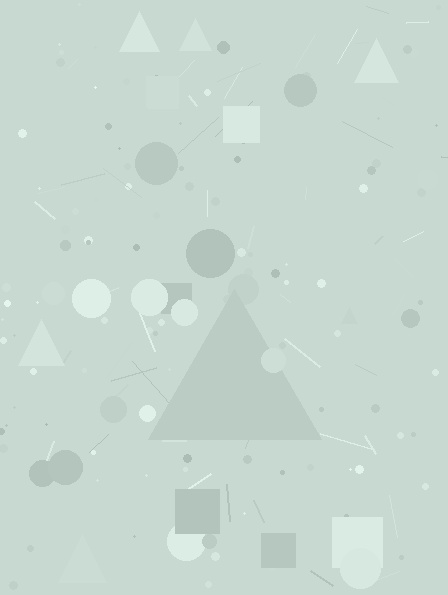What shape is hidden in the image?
A triangle is hidden in the image.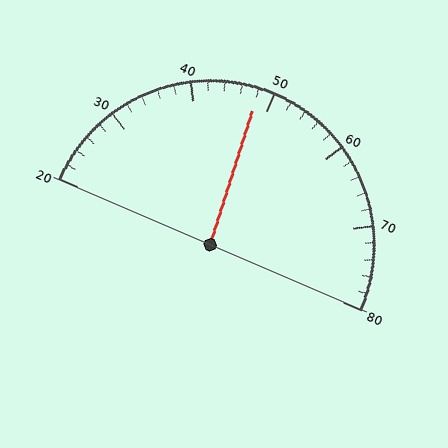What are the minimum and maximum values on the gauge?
The gauge ranges from 20 to 80.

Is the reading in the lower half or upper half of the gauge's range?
The reading is in the lower half of the range (20 to 80).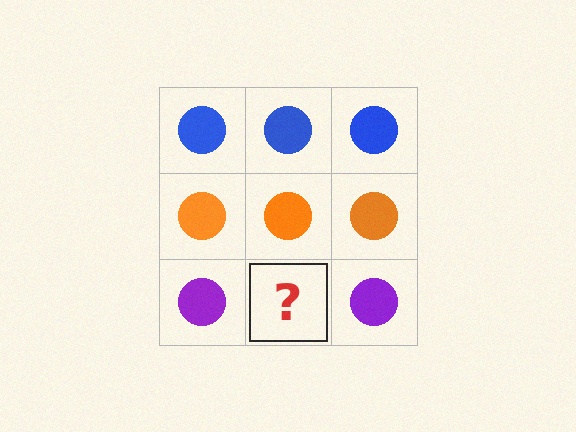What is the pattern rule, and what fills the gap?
The rule is that each row has a consistent color. The gap should be filled with a purple circle.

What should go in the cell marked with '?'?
The missing cell should contain a purple circle.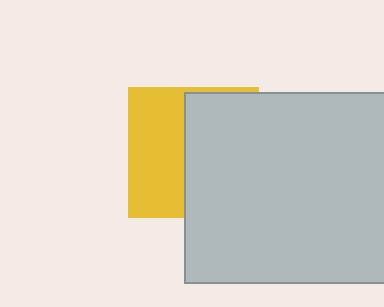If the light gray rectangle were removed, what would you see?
You would see the complete yellow square.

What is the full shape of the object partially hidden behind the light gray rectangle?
The partially hidden object is a yellow square.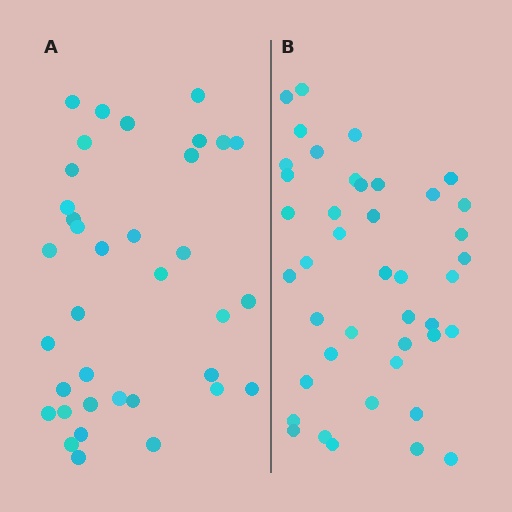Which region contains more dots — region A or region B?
Region B (the right region) has more dots.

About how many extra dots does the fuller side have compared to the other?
Region B has about 6 more dots than region A.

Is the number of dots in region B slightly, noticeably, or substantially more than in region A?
Region B has only slightly more — the two regions are fairly close. The ratio is roughly 1.2 to 1.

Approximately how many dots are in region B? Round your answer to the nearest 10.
About 40 dots. (The exact count is 42, which rounds to 40.)